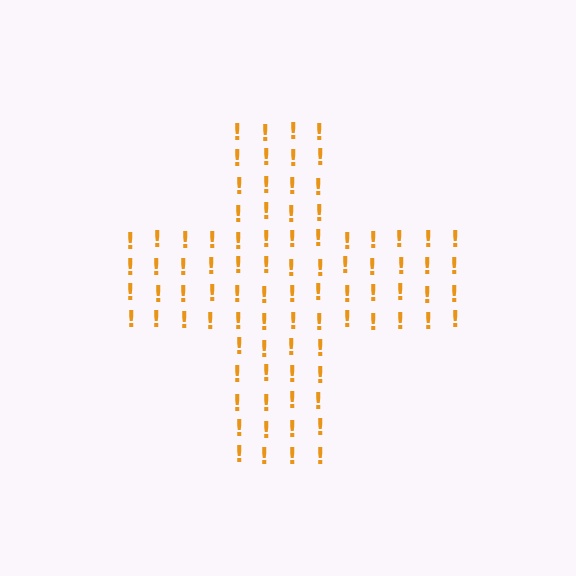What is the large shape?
The large shape is a cross.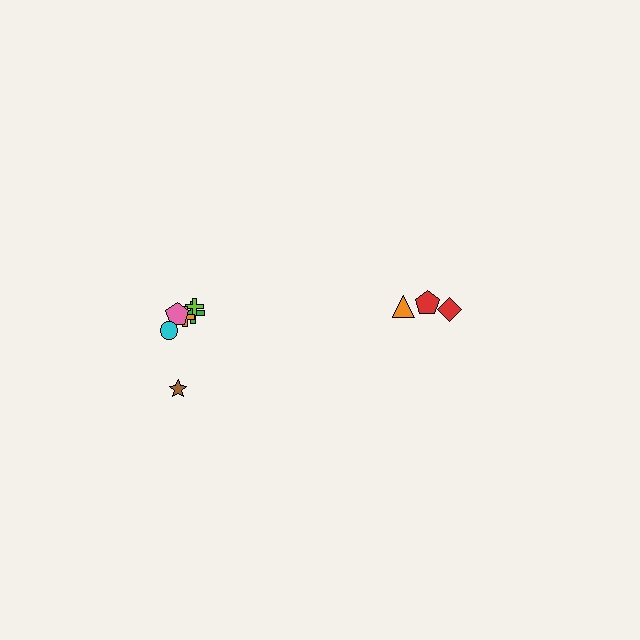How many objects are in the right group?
There are 3 objects.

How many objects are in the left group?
There are 6 objects.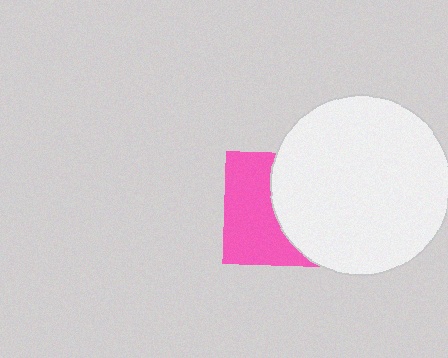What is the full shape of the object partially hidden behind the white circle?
The partially hidden object is a pink square.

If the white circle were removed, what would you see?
You would see the complete pink square.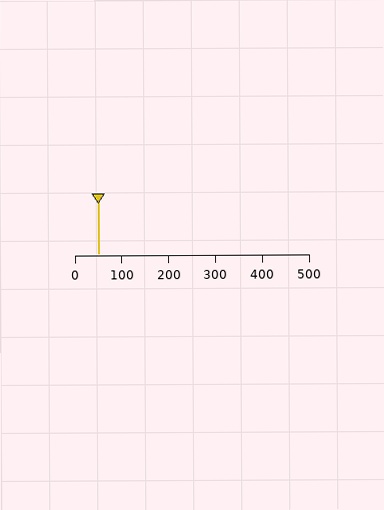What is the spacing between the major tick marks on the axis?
The major ticks are spaced 100 apart.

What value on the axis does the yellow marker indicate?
The marker indicates approximately 50.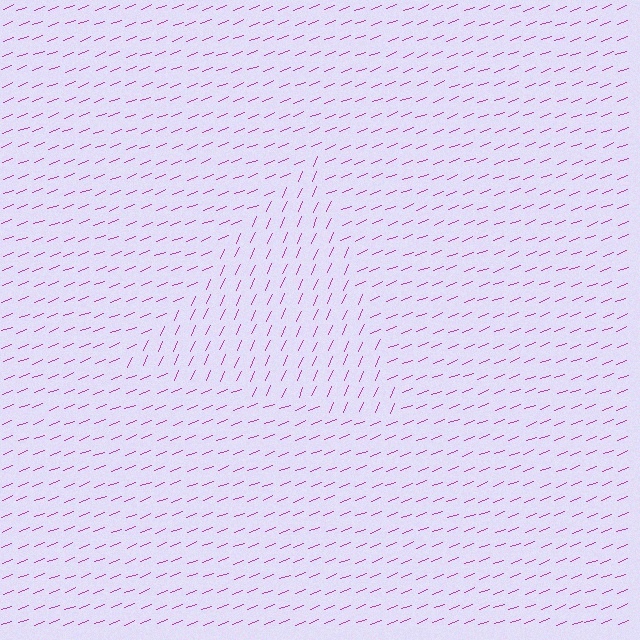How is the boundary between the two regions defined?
The boundary is defined purely by a change in line orientation (approximately 45 degrees difference). All lines are the same color and thickness.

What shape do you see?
I see a triangle.